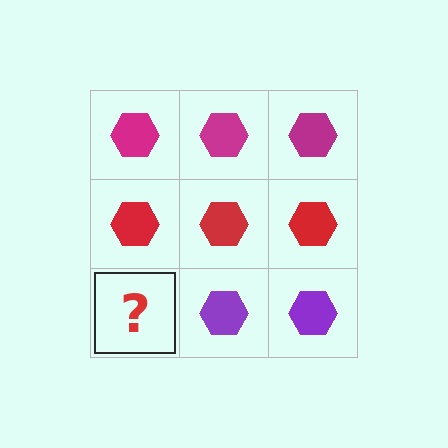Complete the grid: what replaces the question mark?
The question mark should be replaced with a purple hexagon.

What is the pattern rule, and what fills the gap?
The rule is that each row has a consistent color. The gap should be filled with a purple hexagon.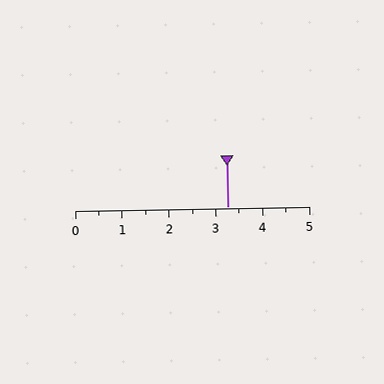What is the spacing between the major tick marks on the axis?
The major ticks are spaced 1 apart.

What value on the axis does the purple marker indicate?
The marker indicates approximately 3.2.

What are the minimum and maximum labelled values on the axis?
The axis runs from 0 to 5.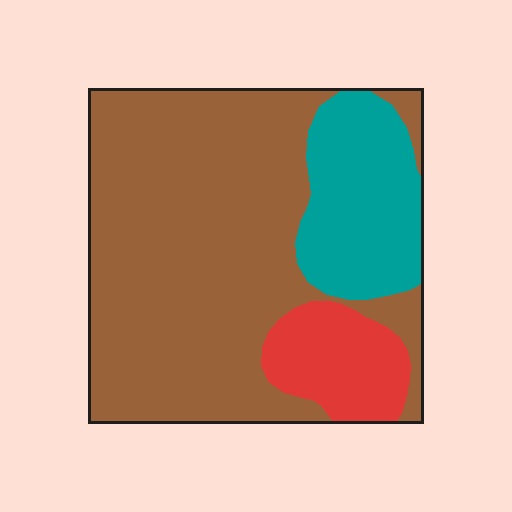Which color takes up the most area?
Brown, at roughly 70%.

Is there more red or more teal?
Teal.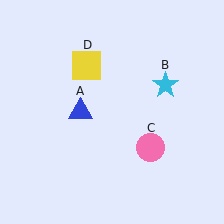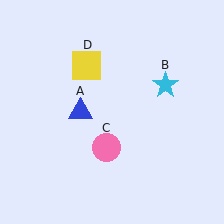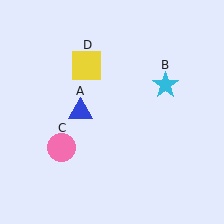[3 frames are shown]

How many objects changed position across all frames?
1 object changed position: pink circle (object C).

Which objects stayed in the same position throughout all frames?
Blue triangle (object A) and cyan star (object B) and yellow square (object D) remained stationary.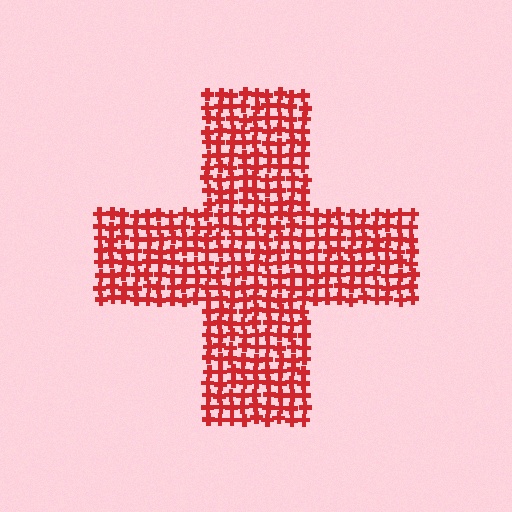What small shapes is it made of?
It is made of small crosses.